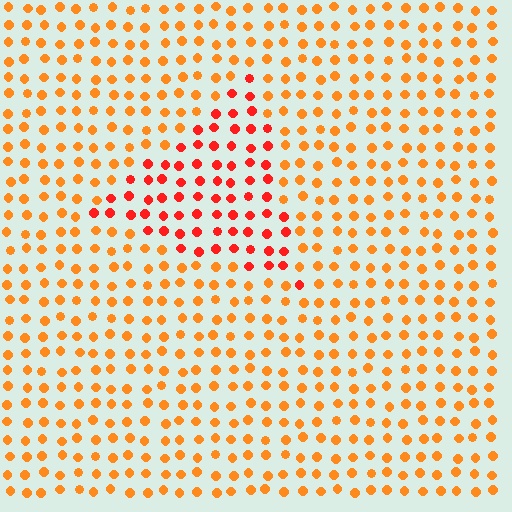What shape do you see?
I see a triangle.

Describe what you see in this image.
The image is filled with small orange elements in a uniform arrangement. A triangle-shaped region is visible where the elements are tinted to a slightly different hue, forming a subtle color boundary.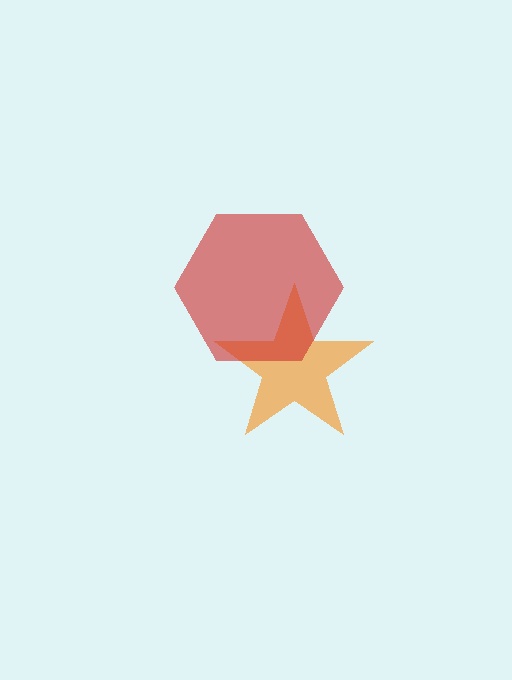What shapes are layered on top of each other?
The layered shapes are: an orange star, a red hexagon.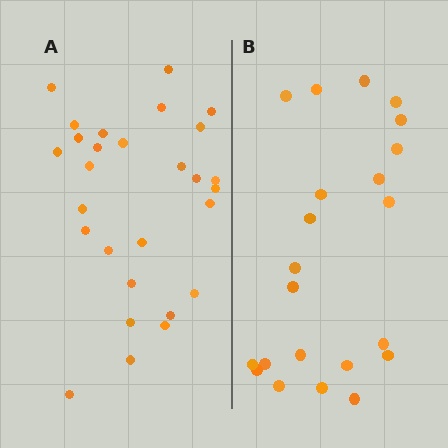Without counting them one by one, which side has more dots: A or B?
Region A (the left region) has more dots.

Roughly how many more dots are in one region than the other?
Region A has about 6 more dots than region B.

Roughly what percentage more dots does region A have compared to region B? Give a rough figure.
About 25% more.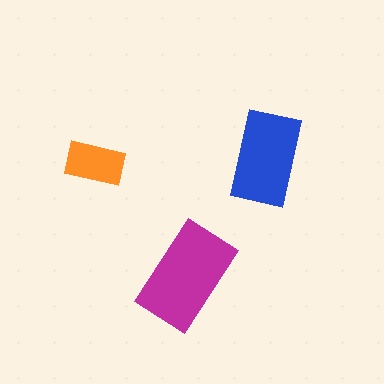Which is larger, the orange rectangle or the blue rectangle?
The blue one.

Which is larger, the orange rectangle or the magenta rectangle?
The magenta one.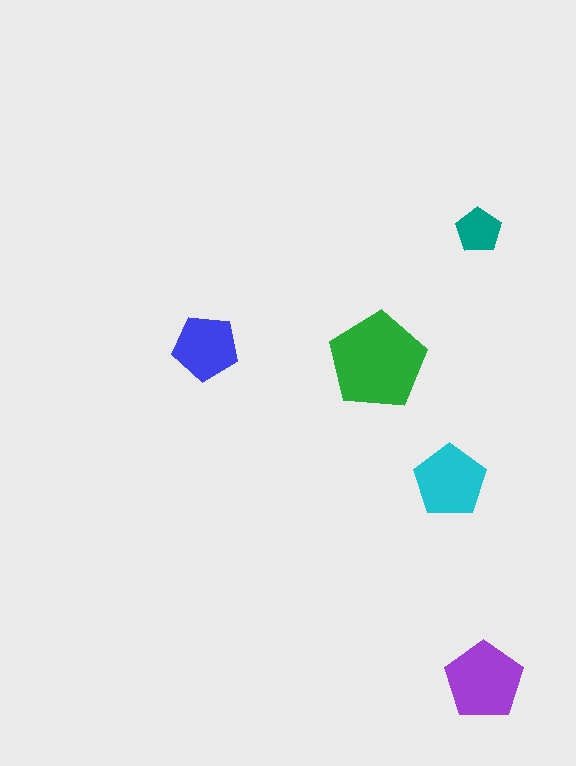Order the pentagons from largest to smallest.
the green one, the purple one, the cyan one, the blue one, the teal one.